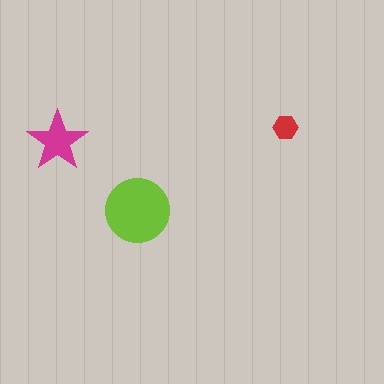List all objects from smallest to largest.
The red hexagon, the magenta star, the lime circle.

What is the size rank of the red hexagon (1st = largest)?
3rd.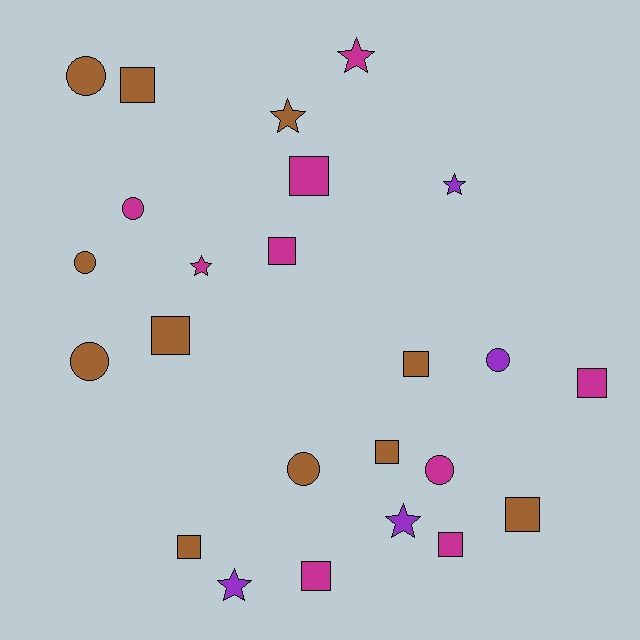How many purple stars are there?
There are 3 purple stars.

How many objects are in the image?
There are 24 objects.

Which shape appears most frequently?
Square, with 11 objects.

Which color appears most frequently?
Brown, with 11 objects.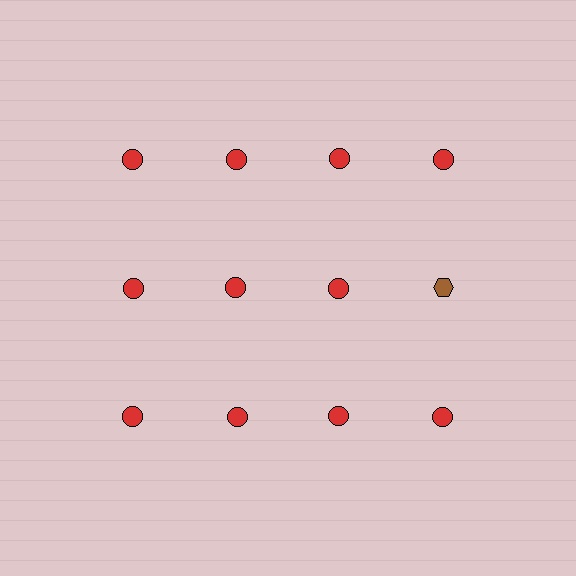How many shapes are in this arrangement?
There are 12 shapes arranged in a grid pattern.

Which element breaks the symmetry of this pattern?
The brown hexagon in the second row, second from right column breaks the symmetry. All other shapes are red circles.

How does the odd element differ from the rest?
It differs in both color (brown instead of red) and shape (hexagon instead of circle).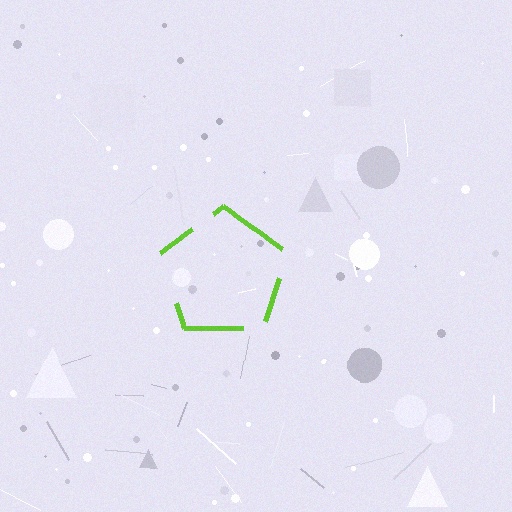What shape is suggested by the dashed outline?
The dashed outline suggests a pentagon.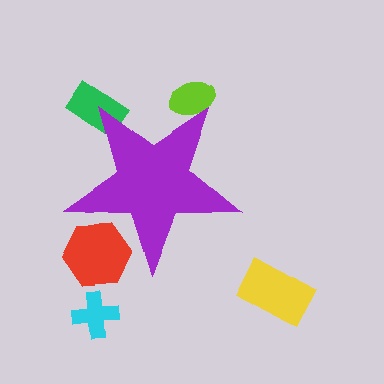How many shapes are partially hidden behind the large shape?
3 shapes are partially hidden.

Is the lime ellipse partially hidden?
Yes, the lime ellipse is partially hidden behind the purple star.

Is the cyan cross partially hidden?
No, the cyan cross is fully visible.